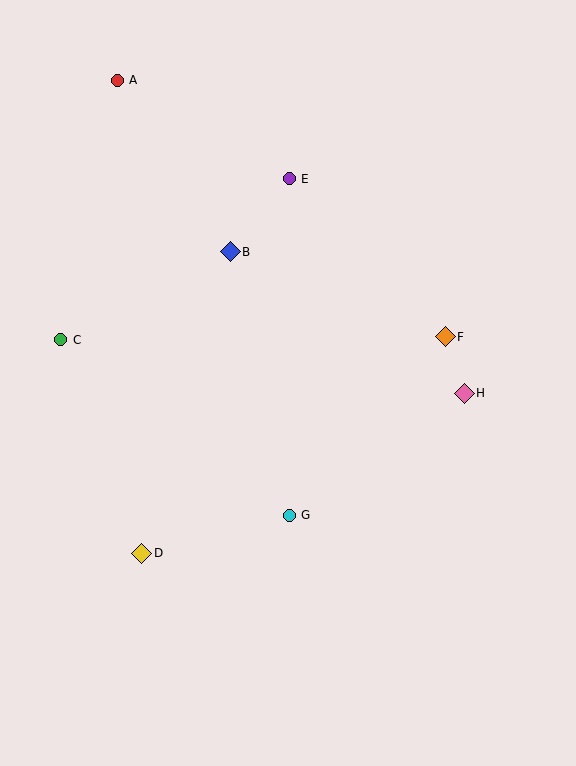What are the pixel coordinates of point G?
Point G is at (289, 515).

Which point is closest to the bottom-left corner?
Point D is closest to the bottom-left corner.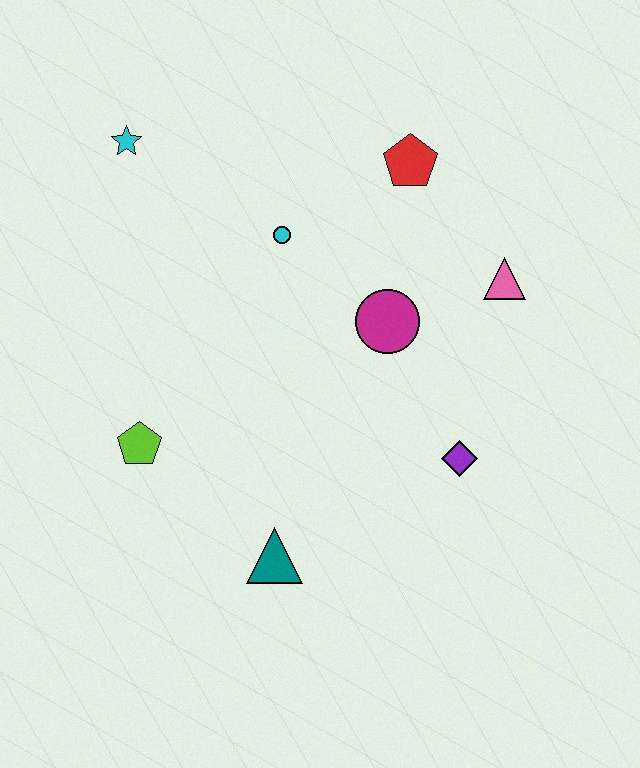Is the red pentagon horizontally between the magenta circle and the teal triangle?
No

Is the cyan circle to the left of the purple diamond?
Yes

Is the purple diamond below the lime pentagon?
Yes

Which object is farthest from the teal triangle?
The cyan star is farthest from the teal triangle.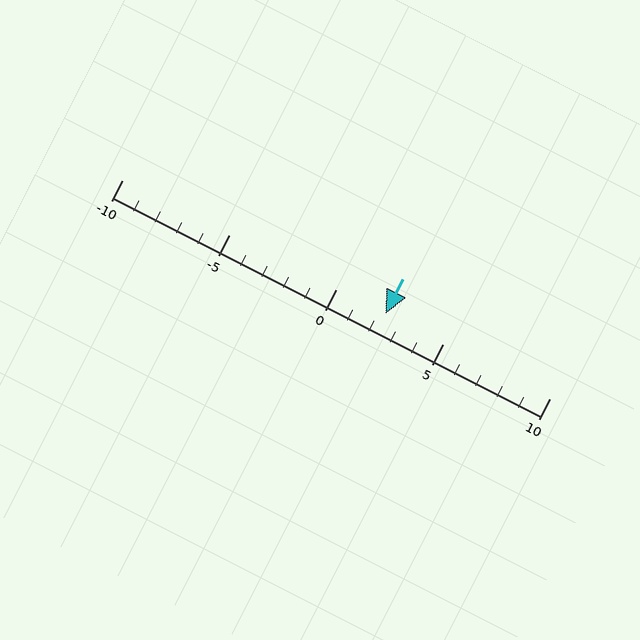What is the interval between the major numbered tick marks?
The major tick marks are spaced 5 units apart.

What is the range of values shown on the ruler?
The ruler shows values from -10 to 10.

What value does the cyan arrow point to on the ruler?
The cyan arrow points to approximately 2.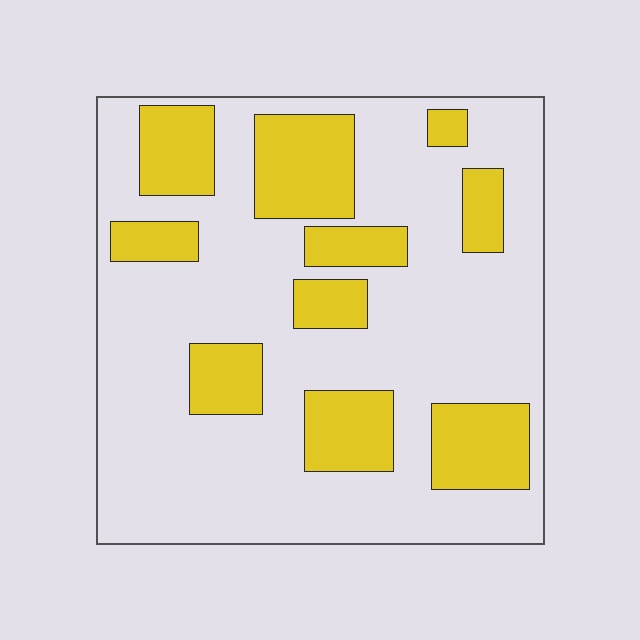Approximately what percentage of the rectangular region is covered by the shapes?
Approximately 30%.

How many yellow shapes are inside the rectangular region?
10.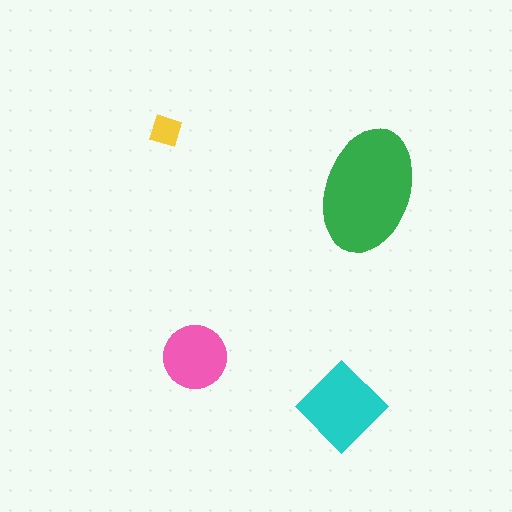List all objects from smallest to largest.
The yellow square, the pink circle, the cyan diamond, the green ellipse.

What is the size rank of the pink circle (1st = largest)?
3rd.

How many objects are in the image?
There are 4 objects in the image.